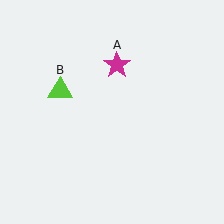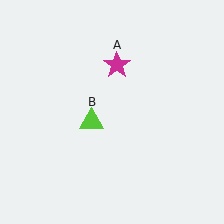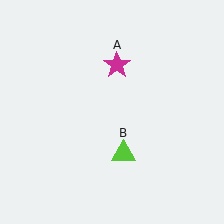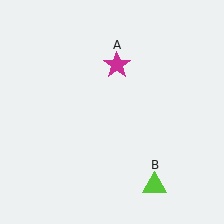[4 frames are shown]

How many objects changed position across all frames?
1 object changed position: lime triangle (object B).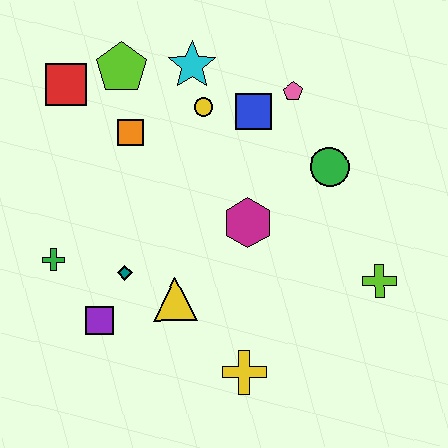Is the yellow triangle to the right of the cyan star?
No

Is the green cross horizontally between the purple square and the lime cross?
No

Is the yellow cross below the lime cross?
Yes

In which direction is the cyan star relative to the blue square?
The cyan star is to the left of the blue square.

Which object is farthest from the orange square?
The lime cross is farthest from the orange square.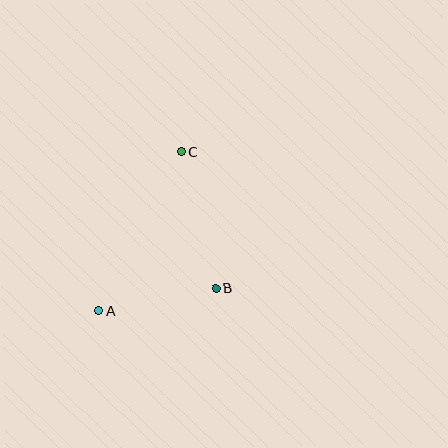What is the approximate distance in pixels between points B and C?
The distance between B and C is approximately 141 pixels.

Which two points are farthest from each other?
Points A and C are farthest from each other.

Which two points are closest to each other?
Points A and B are closest to each other.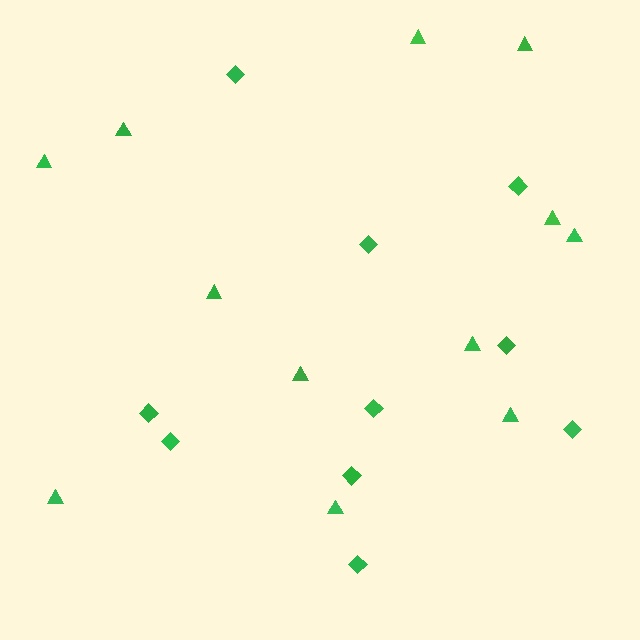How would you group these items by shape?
There are 2 groups: one group of diamonds (10) and one group of triangles (12).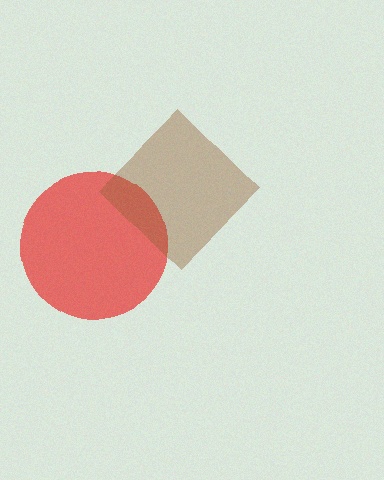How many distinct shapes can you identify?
There are 2 distinct shapes: a red circle, a brown diamond.